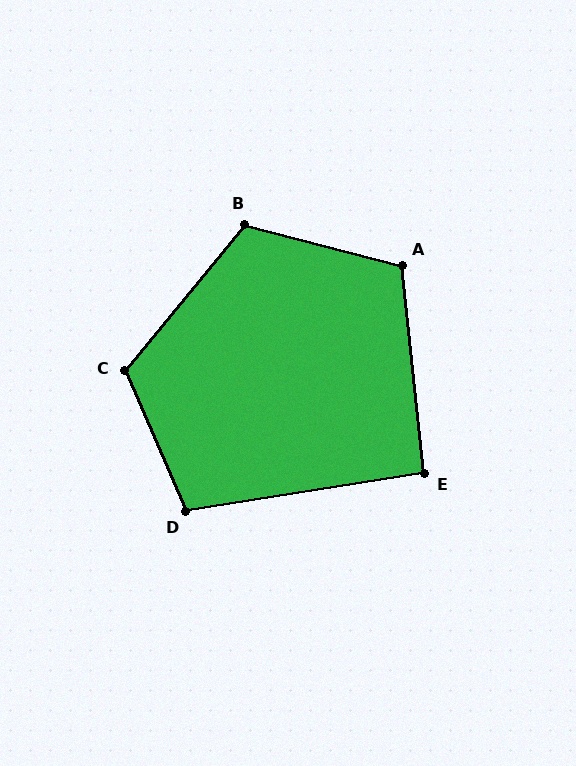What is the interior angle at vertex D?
Approximately 104 degrees (obtuse).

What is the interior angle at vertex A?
Approximately 111 degrees (obtuse).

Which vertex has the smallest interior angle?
E, at approximately 93 degrees.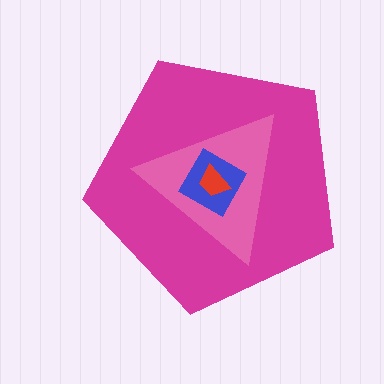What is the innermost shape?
The red trapezoid.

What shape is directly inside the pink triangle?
The blue square.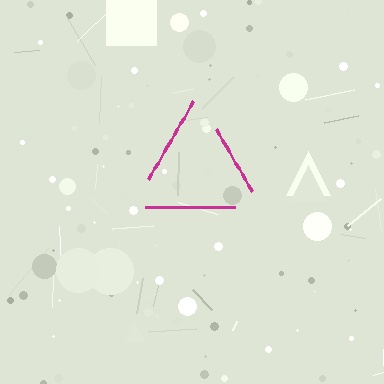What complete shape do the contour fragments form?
The contour fragments form a triangle.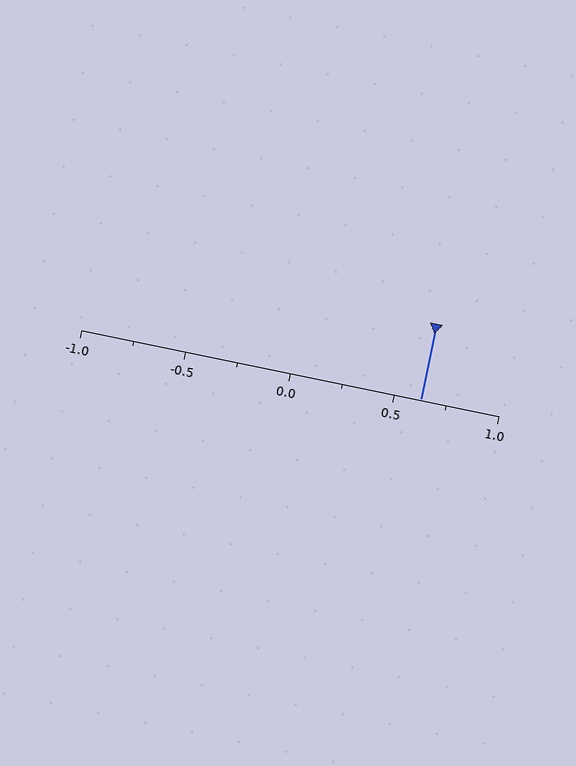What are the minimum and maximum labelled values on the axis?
The axis runs from -1.0 to 1.0.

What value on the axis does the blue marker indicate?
The marker indicates approximately 0.62.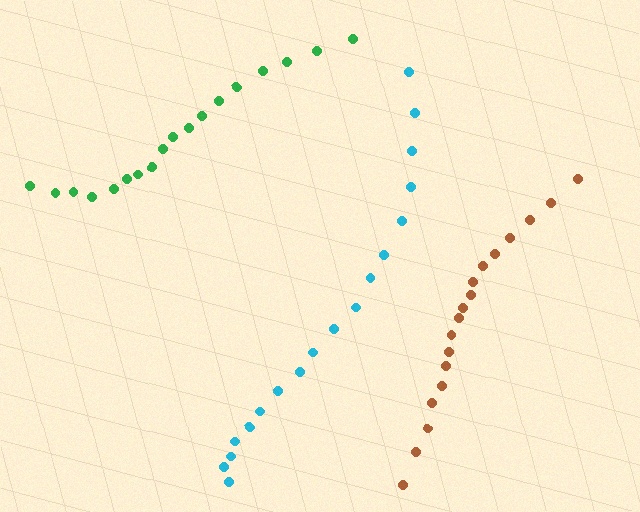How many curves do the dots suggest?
There are 3 distinct paths.